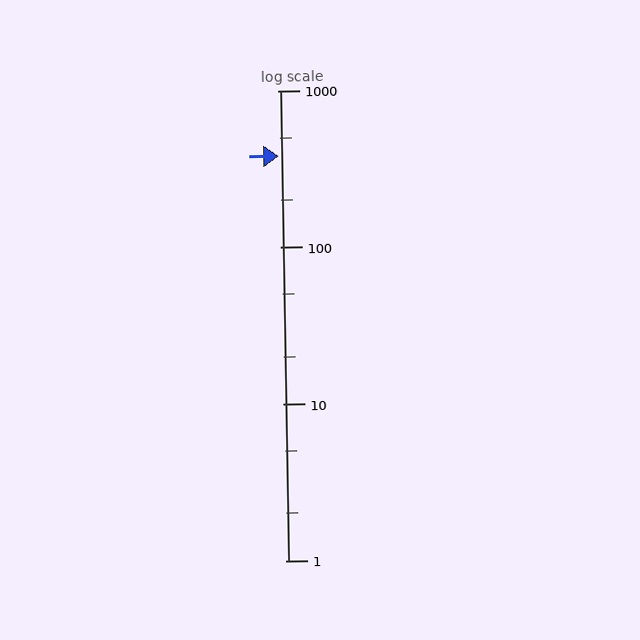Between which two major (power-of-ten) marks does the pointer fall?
The pointer is between 100 and 1000.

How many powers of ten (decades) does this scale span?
The scale spans 3 decades, from 1 to 1000.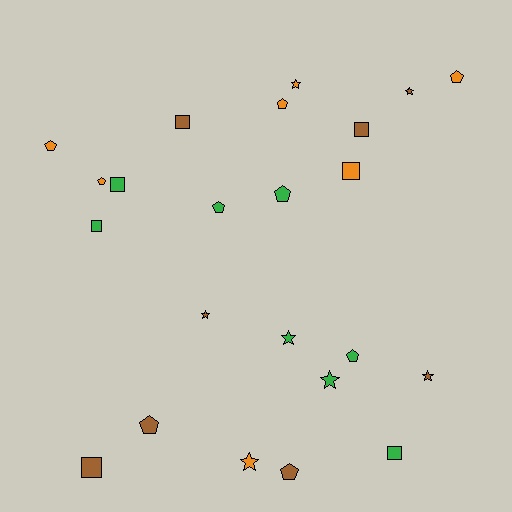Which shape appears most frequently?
Pentagon, with 9 objects.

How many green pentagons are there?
There are 3 green pentagons.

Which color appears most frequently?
Green, with 8 objects.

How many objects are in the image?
There are 23 objects.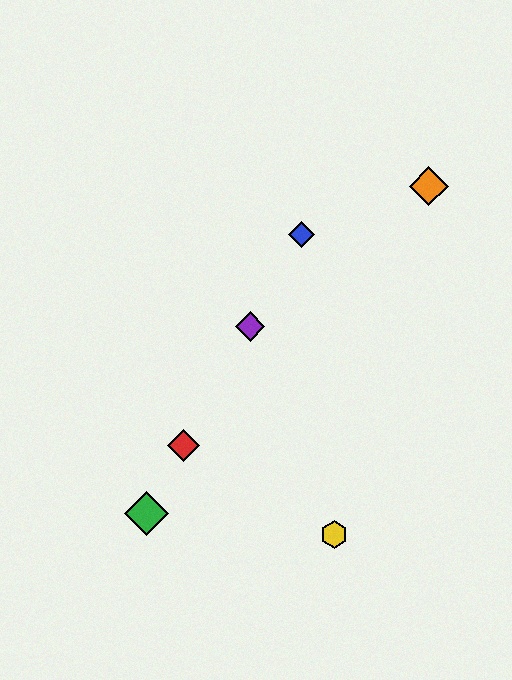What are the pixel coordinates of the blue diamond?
The blue diamond is at (301, 234).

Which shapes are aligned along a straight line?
The red diamond, the blue diamond, the green diamond, the purple diamond are aligned along a straight line.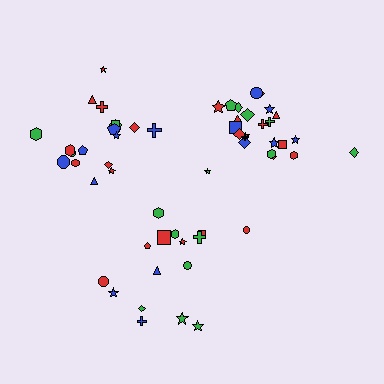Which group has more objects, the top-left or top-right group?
The top-right group.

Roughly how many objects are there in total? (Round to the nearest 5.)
Roughly 60 objects in total.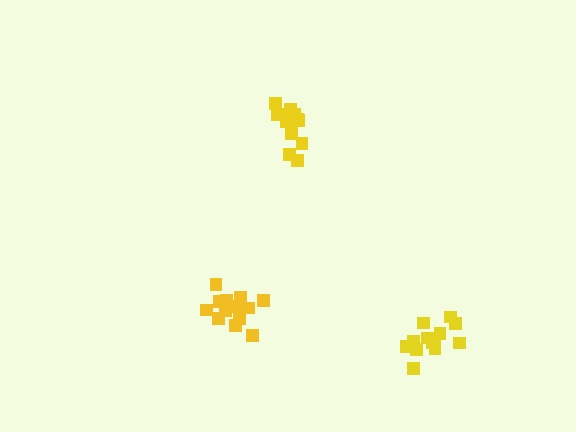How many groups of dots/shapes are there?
There are 3 groups.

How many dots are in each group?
Group 1: 11 dots, Group 2: 13 dots, Group 3: 13 dots (37 total).